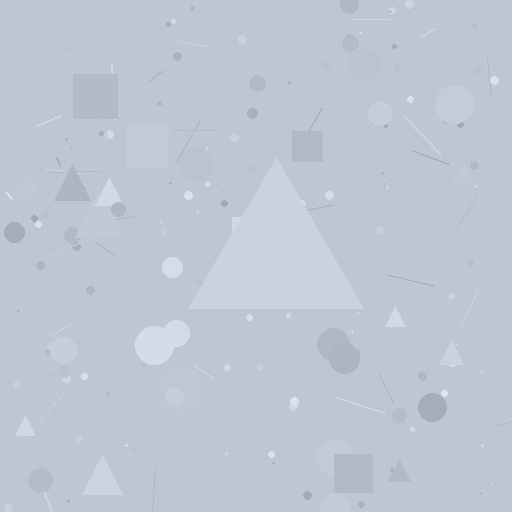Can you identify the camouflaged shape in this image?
The camouflaged shape is a triangle.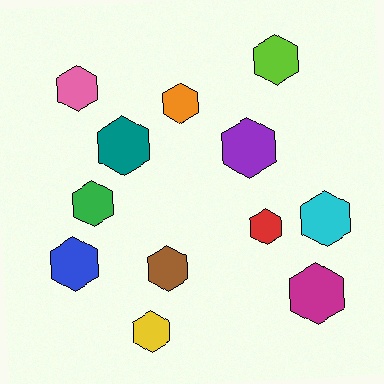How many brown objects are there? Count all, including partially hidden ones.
There is 1 brown object.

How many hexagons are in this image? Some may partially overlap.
There are 12 hexagons.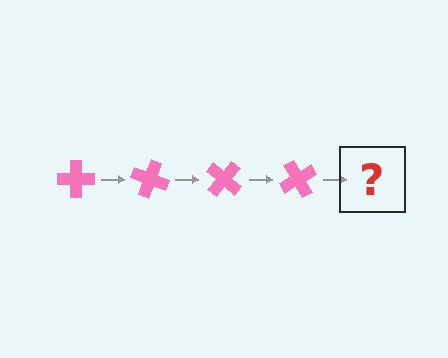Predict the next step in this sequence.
The next step is a pink cross rotated 80 degrees.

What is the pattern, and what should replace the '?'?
The pattern is that the cross rotates 20 degrees each step. The '?' should be a pink cross rotated 80 degrees.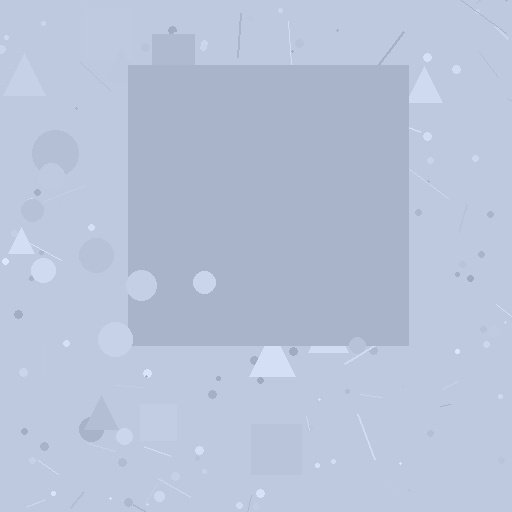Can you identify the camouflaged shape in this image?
The camouflaged shape is a square.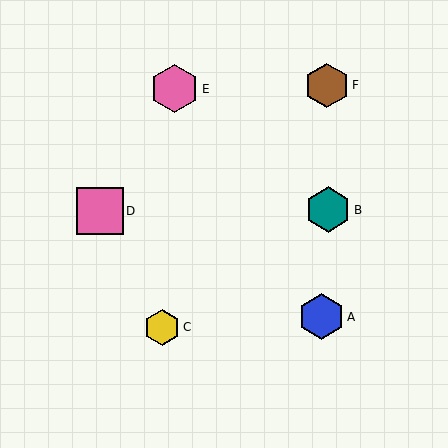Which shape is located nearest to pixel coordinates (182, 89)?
The pink hexagon (labeled E) at (175, 89) is nearest to that location.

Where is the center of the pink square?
The center of the pink square is at (100, 211).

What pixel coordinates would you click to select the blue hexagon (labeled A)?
Click at (321, 317) to select the blue hexagon A.